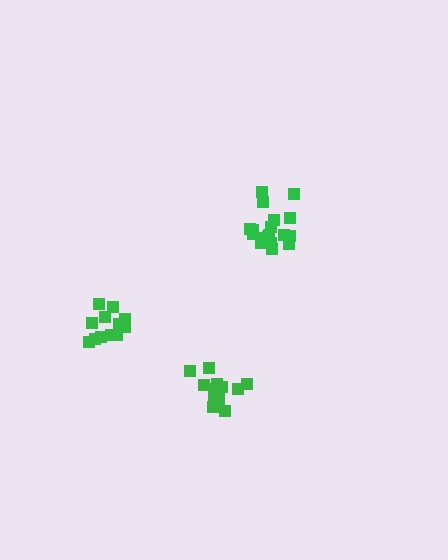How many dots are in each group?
Group 1: 18 dots, Group 2: 13 dots, Group 3: 12 dots (43 total).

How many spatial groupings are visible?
There are 3 spatial groupings.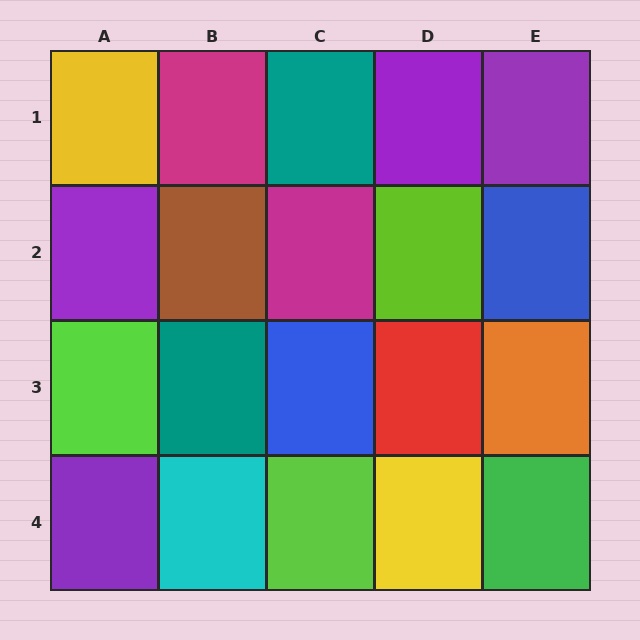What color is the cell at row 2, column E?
Blue.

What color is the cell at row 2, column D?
Lime.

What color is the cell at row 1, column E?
Purple.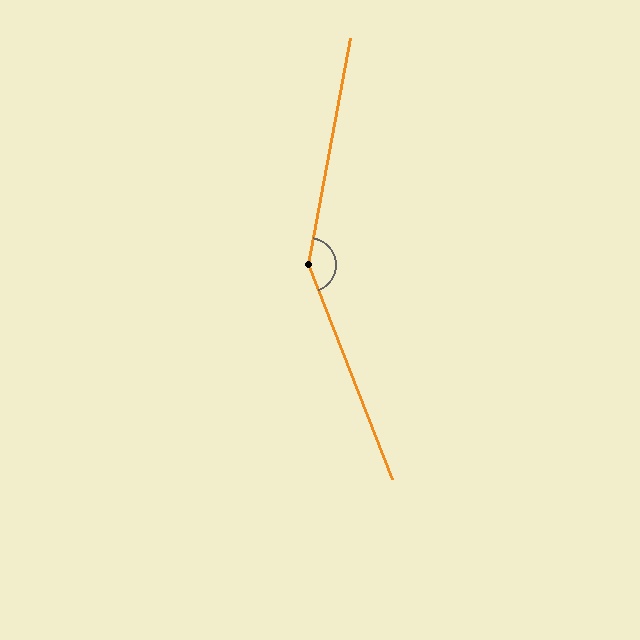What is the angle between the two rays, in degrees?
Approximately 148 degrees.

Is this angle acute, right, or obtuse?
It is obtuse.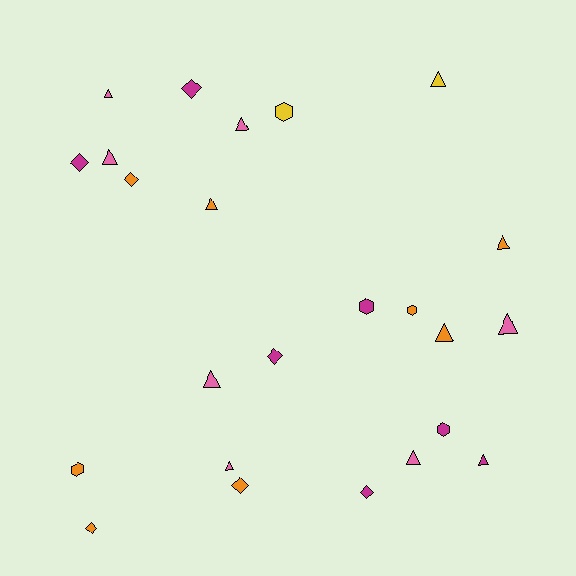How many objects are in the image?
There are 24 objects.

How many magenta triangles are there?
There is 1 magenta triangle.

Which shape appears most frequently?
Triangle, with 12 objects.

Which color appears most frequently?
Orange, with 8 objects.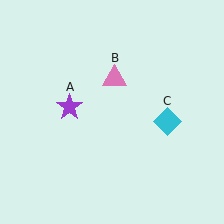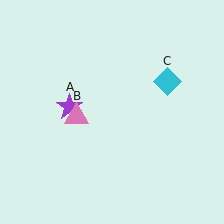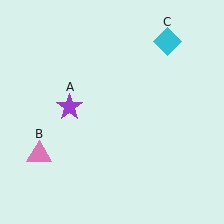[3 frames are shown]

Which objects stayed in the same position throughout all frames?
Purple star (object A) remained stationary.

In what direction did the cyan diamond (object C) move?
The cyan diamond (object C) moved up.